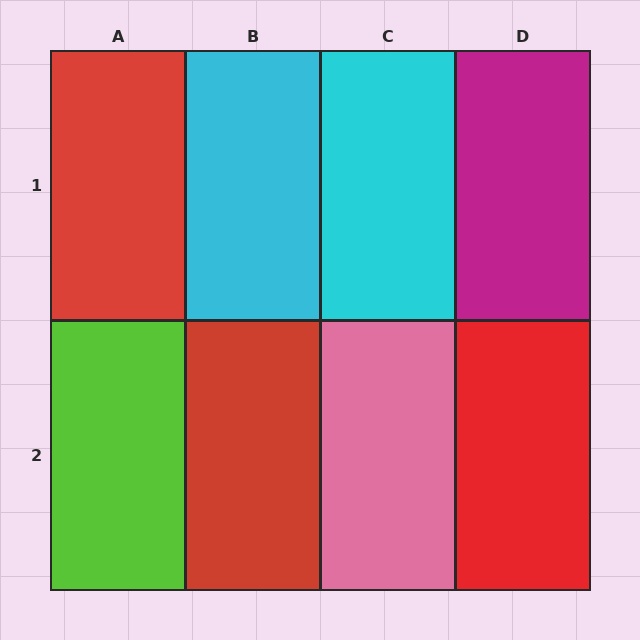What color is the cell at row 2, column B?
Red.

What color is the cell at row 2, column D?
Red.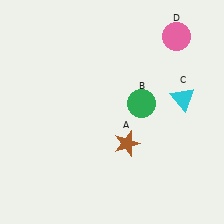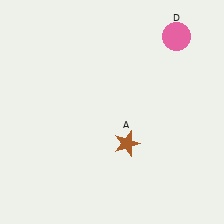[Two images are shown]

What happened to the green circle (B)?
The green circle (B) was removed in Image 2. It was in the top-right area of Image 1.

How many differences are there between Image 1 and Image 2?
There are 2 differences between the two images.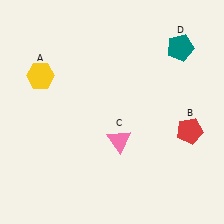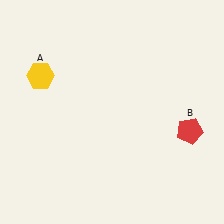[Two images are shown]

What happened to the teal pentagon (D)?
The teal pentagon (D) was removed in Image 2. It was in the top-right area of Image 1.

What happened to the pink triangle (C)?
The pink triangle (C) was removed in Image 2. It was in the bottom-right area of Image 1.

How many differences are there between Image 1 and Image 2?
There are 2 differences between the two images.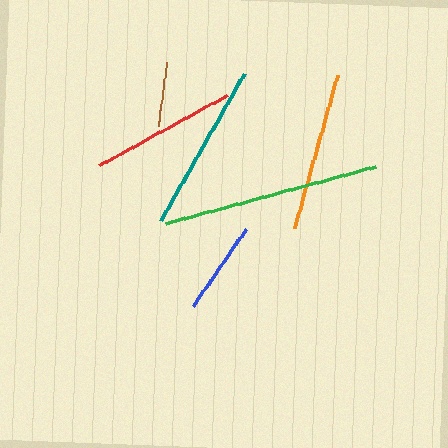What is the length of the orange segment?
The orange segment is approximately 159 pixels long.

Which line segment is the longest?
The green line is the longest at approximately 218 pixels.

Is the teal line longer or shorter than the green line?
The green line is longer than the teal line.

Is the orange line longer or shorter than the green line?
The green line is longer than the orange line.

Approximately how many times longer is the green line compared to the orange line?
The green line is approximately 1.4 times the length of the orange line.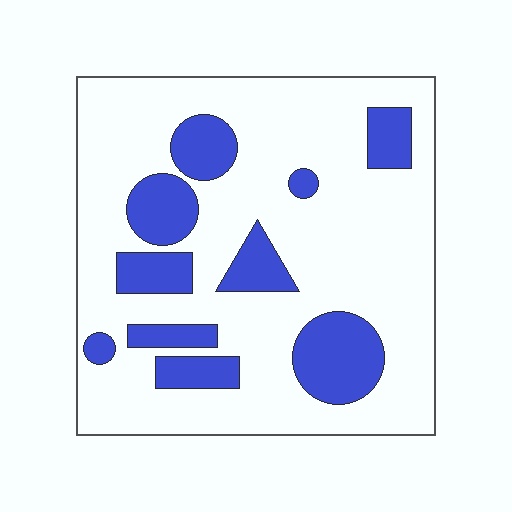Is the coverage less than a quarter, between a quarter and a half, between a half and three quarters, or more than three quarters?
Less than a quarter.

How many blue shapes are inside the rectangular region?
10.